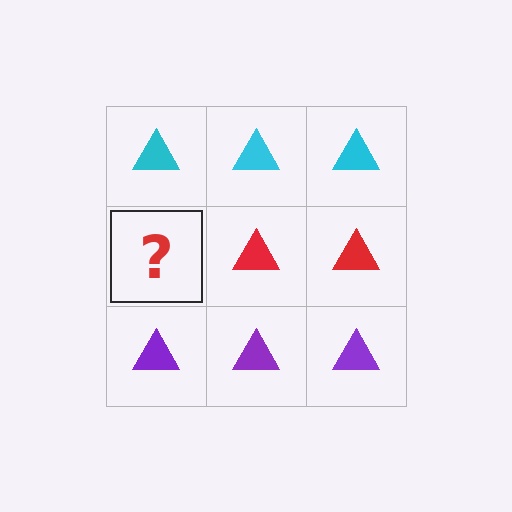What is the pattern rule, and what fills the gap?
The rule is that each row has a consistent color. The gap should be filled with a red triangle.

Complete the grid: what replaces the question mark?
The question mark should be replaced with a red triangle.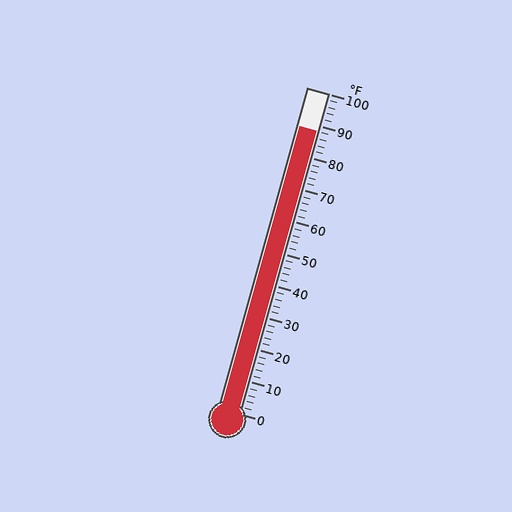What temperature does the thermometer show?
The thermometer shows approximately 88°F.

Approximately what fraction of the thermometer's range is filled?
The thermometer is filled to approximately 90% of its range.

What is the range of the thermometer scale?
The thermometer scale ranges from 0°F to 100°F.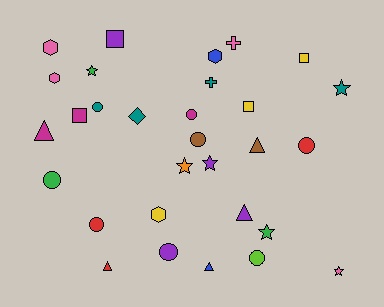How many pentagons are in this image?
There are no pentagons.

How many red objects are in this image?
There are 3 red objects.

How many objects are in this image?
There are 30 objects.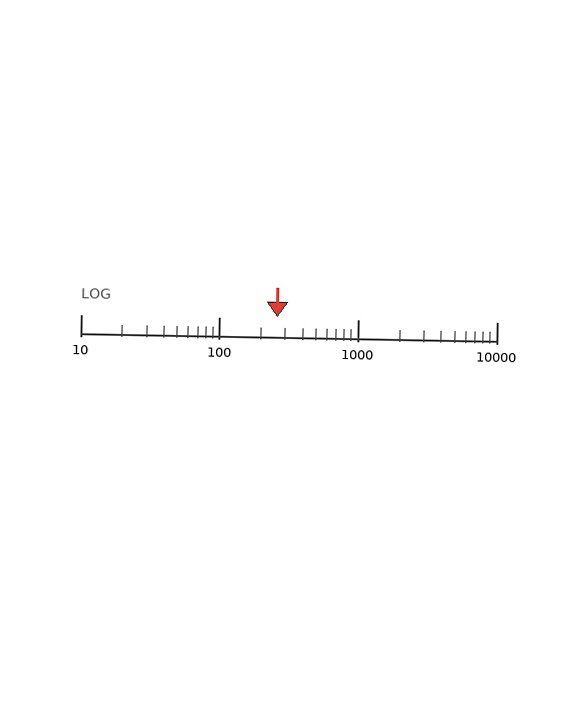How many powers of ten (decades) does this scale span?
The scale spans 3 decades, from 10 to 10000.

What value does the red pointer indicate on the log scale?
The pointer indicates approximately 260.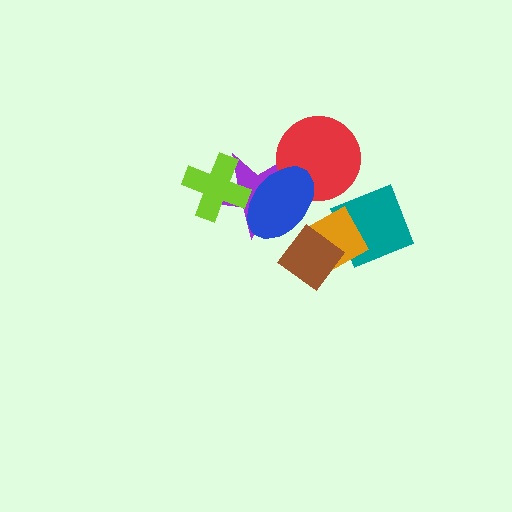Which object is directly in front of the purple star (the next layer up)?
The red circle is directly in front of the purple star.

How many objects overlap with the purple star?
3 objects overlap with the purple star.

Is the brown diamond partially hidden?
No, no other shape covers it.